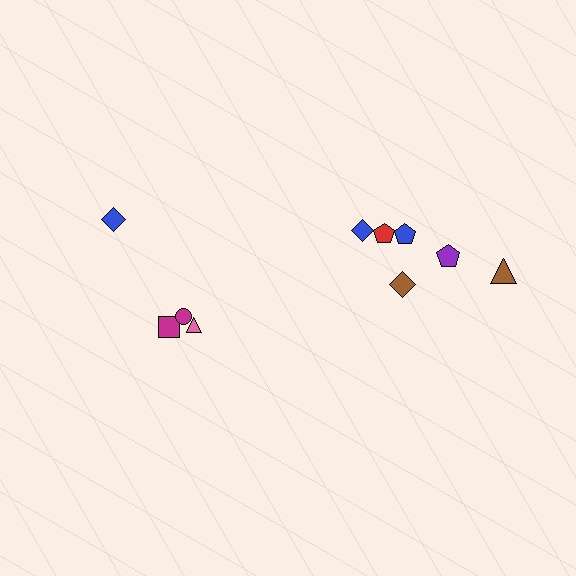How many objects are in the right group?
There are 6 objects.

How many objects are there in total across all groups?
There are 10 objects.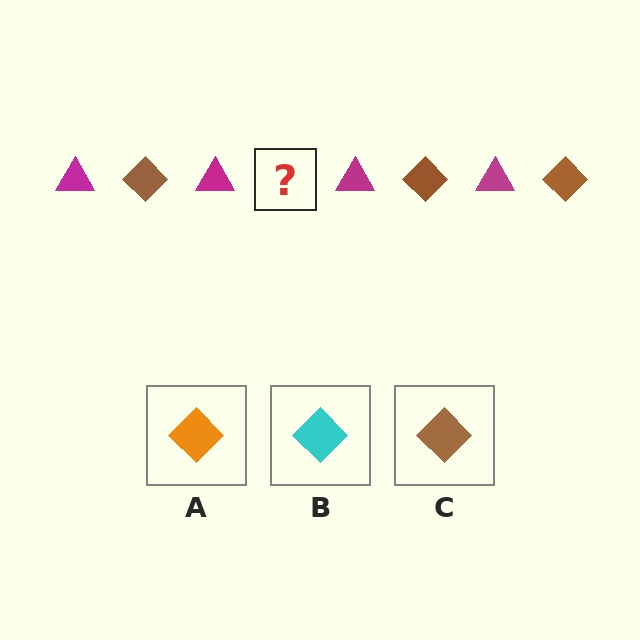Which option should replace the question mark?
Option C.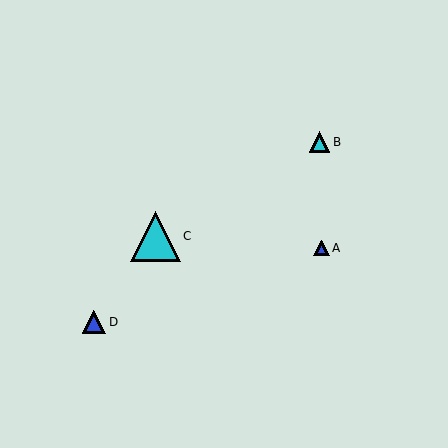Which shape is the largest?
The cyan triangle (labeled C) is the largest.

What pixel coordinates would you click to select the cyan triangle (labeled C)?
Click at (155, 236) to select the cyan triangle C.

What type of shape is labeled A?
Shape A is a blue triangle.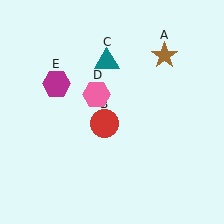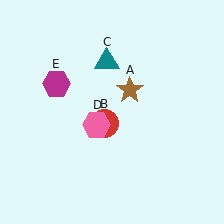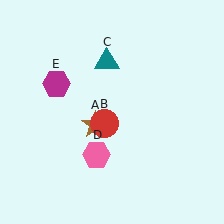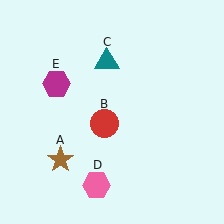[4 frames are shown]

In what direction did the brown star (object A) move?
The brown star (object A) moved down and to the left.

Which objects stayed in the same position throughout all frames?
Red circle (object B) and teal triangle (object C) and magenta hexagon (object E) remained stationary.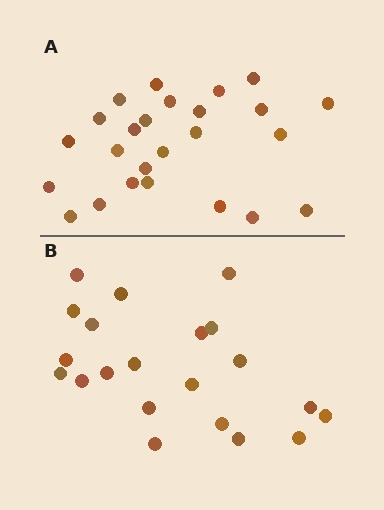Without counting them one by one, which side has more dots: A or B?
Region A (the top region) has more dots.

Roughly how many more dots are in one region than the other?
Region A has about 4 more dots than region B.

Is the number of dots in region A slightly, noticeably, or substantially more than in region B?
Region A has only slightly more — the two regions are fairly close. The ratio is roughly 1.2 to 1.